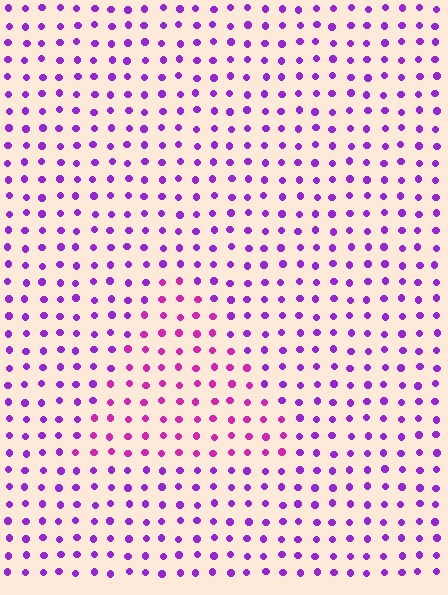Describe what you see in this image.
The image is filled with small purple elements in a uniform arrangement. A triangle-shaped region is visible where the elements are tinted to a slightly different hue, forming a subtle color boundary.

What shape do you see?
I see a triangle.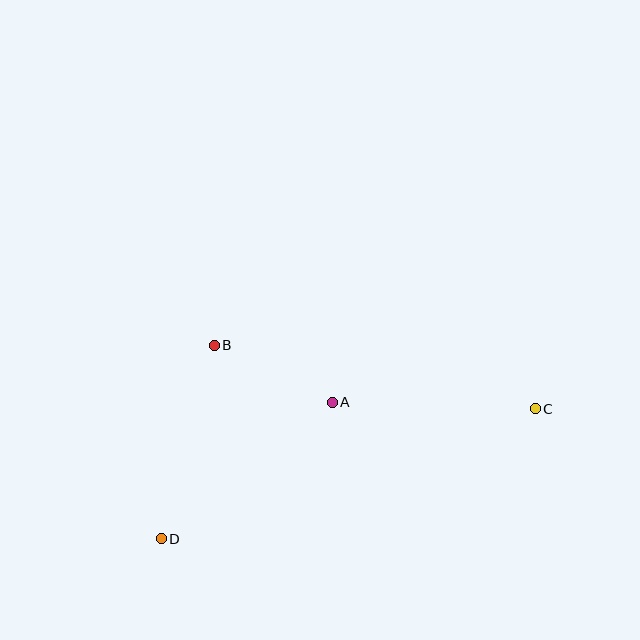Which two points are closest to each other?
Points A and B are closest to each other.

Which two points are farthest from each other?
Points C and D are farthest from each other.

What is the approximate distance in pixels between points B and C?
The distance between B and C is approximately 327 pixels.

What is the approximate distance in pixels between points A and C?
The distance between A and C is approximately 203 pixels.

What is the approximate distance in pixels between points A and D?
The distance between A and D is approximately 219 pixels.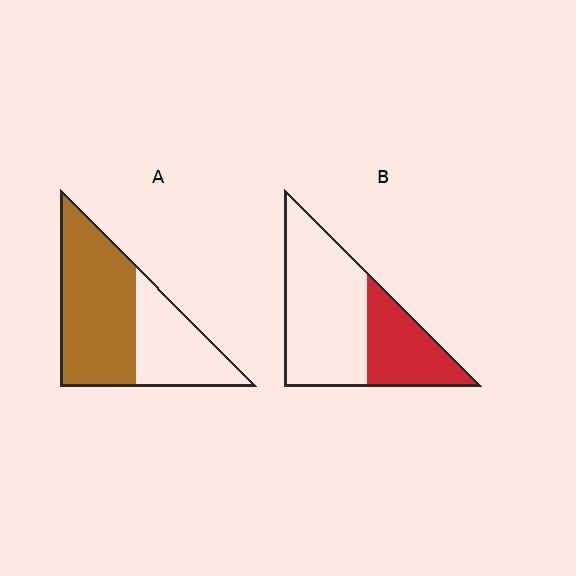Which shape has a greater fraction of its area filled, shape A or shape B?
Shape A.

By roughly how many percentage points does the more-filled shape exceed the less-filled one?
By roughly 30 percentage points (A over B).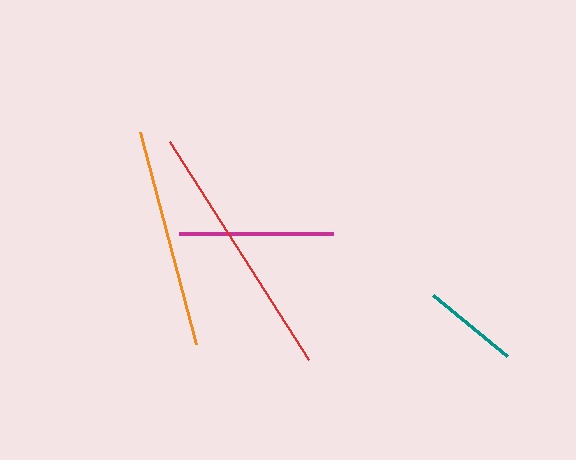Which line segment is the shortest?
The teal line is the shortest at approximately 97 pixels.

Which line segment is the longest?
The red line is the longest at approximately 258 pixels.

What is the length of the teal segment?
The teal segment is approximately 97 pixels long.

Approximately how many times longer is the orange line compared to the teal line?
The orange line is approximately 2.3 times the length of the teal line.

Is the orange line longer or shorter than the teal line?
The orange line is longer than the teal line.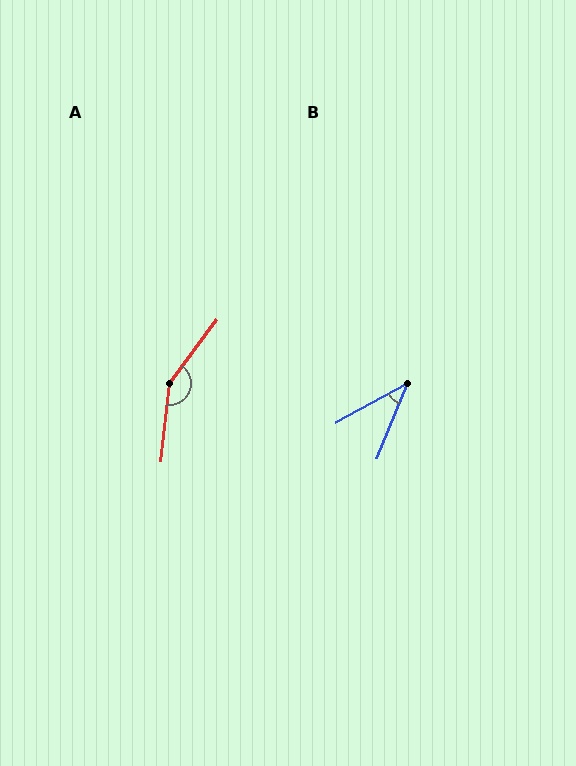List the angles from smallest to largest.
B (39°), A (149°).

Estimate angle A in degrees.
Approximately 149 degrees.